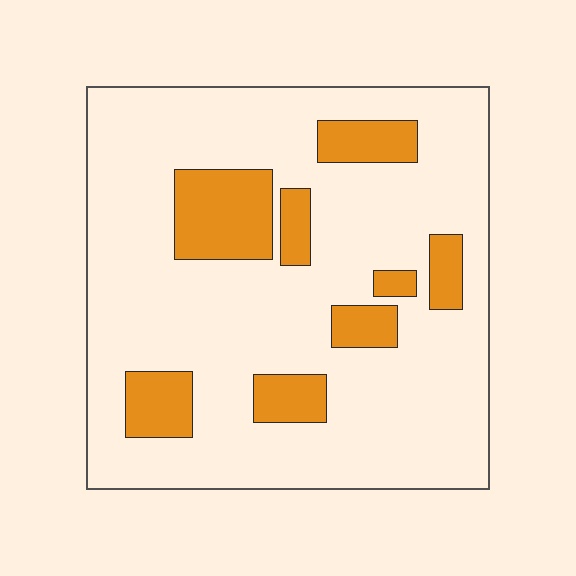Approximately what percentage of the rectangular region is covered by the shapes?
Approximately 20%.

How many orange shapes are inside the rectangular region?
8.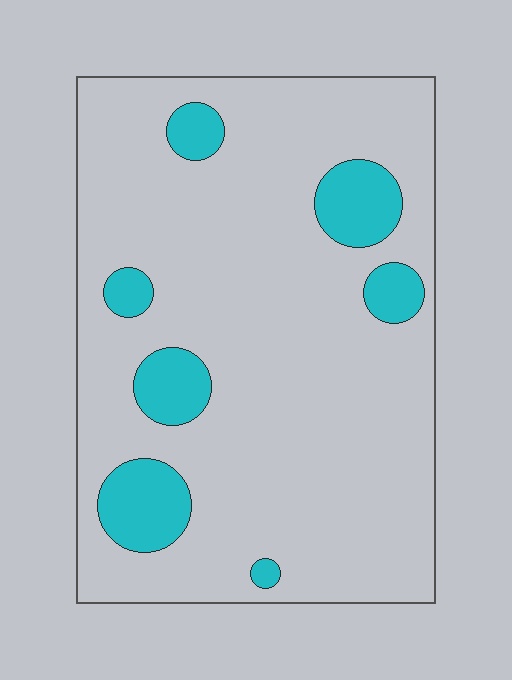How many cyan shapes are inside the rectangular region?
7.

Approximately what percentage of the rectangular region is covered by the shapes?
Approximately 15%.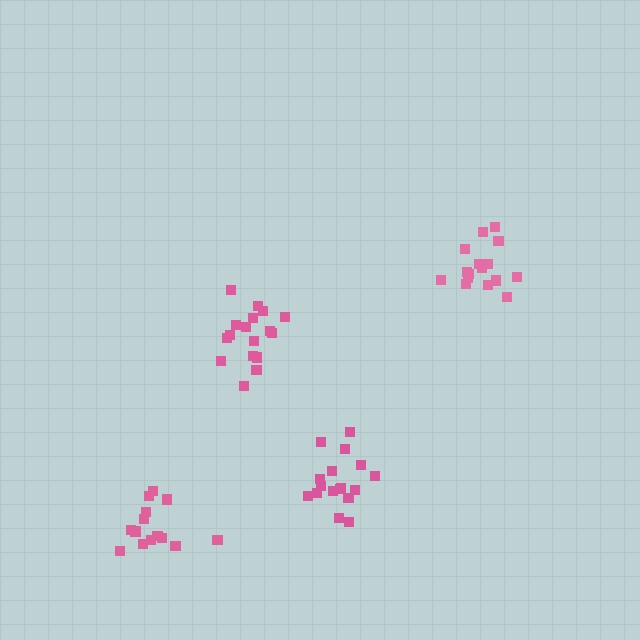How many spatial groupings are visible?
There are 4 spatial groupings.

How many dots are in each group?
Group 1: 16 dots, Group 2: 14 dots, Group 3: 17 dots, Group 4: 17 dots (64 total).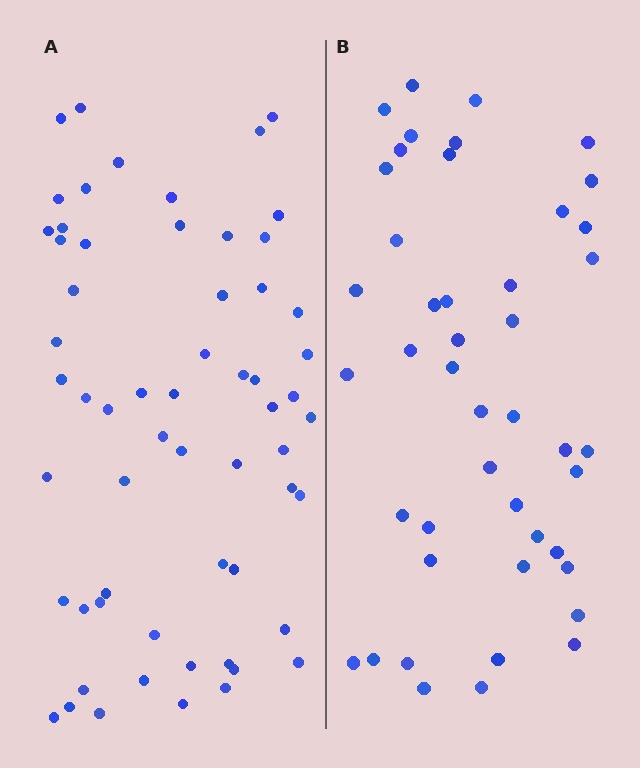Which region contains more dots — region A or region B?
Region A (the left region) has more dots.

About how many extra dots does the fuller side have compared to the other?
Region A has approximately 15 more dots than region B.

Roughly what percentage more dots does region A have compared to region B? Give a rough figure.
About 35% more.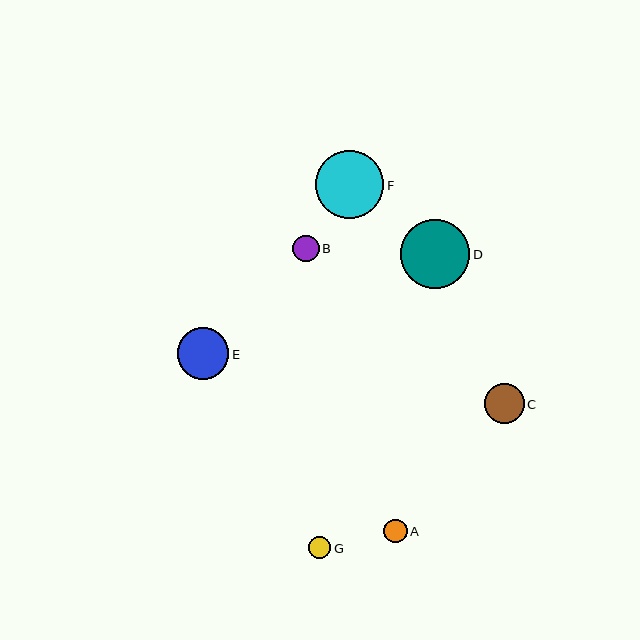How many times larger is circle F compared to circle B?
Circle F is approximately 2.6 times the size of circle B.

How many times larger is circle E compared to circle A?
Circle E is approximately 2.2 times the size of circle A.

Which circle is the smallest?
Circle G is the smallest with a size of approximately 22 pixels.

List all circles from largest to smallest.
From largest to smallest: D, F, E, C, B, A, G.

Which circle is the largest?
Circle D is the largest with a size of approximately 69 pixels.